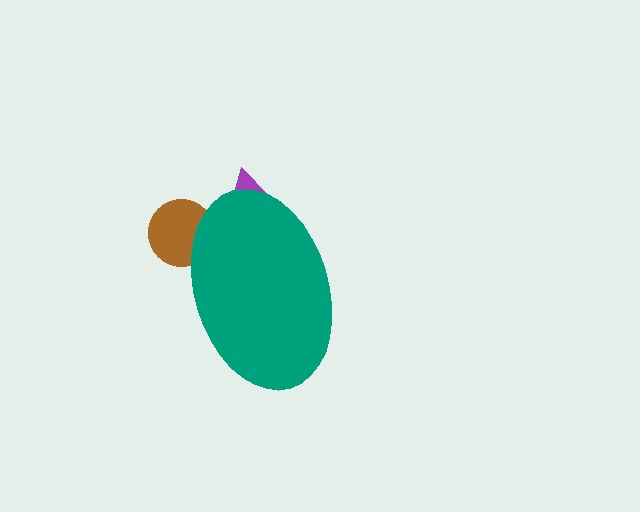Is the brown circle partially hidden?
Yes, the brown circle is partially hidden behind the teal ellipse.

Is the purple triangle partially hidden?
Yes, the purple triangle is partially hidden behind the teal ellipse.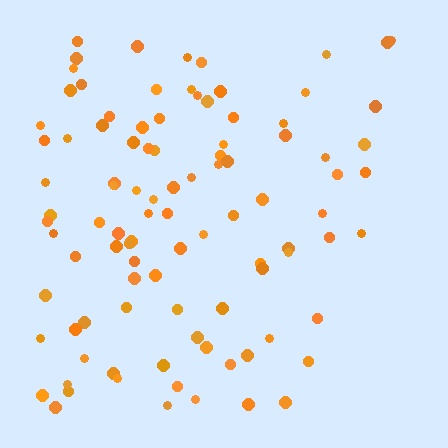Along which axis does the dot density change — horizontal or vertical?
Horizontal.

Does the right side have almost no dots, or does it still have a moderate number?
Still a moderate number, just noticeably fewer than the left.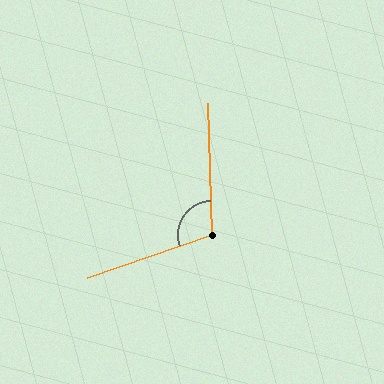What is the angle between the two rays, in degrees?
Approximately 108 degrees.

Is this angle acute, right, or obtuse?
It is obtuse.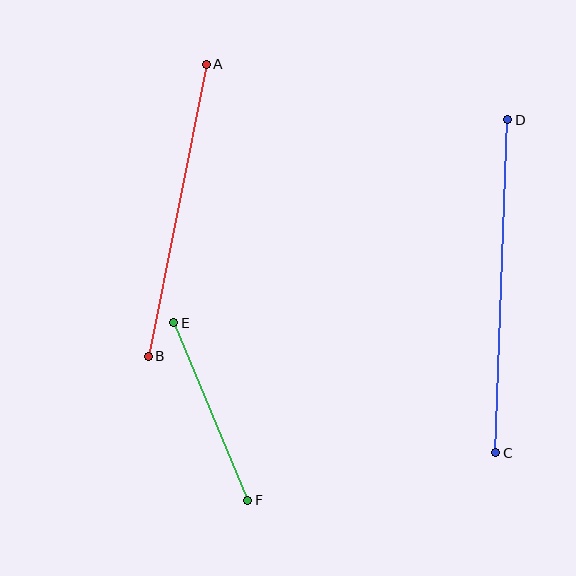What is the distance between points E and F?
The distance is approximately 192 pixels.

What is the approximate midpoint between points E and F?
The midpoint is at approximately (211, 412) pixels.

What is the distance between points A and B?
The distance is approximately 298 pixels.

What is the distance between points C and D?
The distance is approximately 333 pixels.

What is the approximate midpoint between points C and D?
The midpoint is at approximately (502, 286) pixels.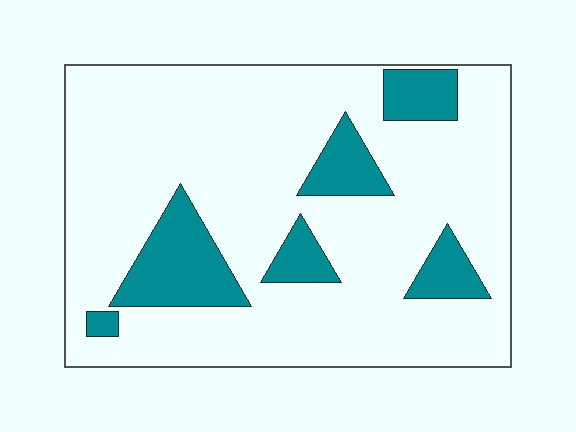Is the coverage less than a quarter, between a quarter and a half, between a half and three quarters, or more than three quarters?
Less than a quarter.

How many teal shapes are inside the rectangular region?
6.